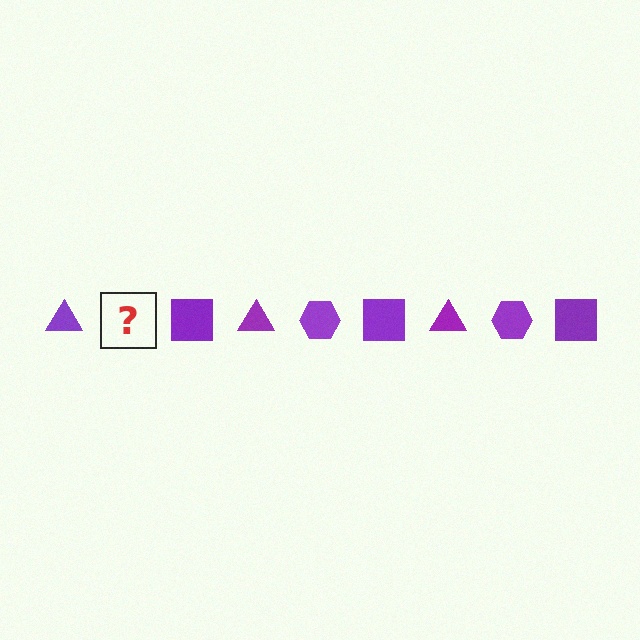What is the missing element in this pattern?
The missing element is a purple hexagon.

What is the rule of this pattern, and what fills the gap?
The rule is that the pattern cycles through triangle, hexagon, square shapes in purple. The gap should be filled with a purple hexagon.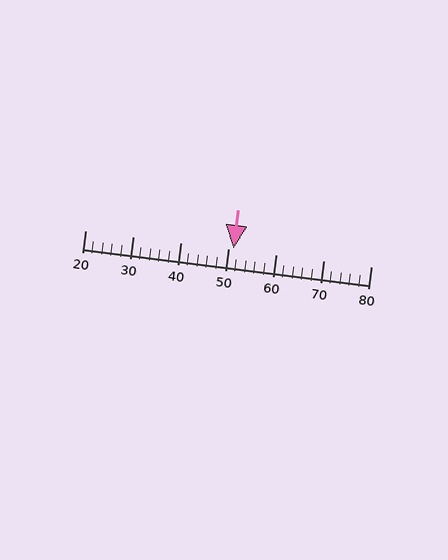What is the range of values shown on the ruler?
The ruler shows values from 20 to 80.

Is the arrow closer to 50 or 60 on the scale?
The arrow is closer to 50.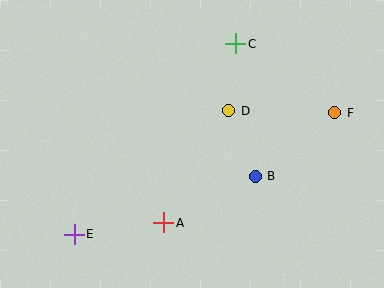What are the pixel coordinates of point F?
Point F is at (335, 113).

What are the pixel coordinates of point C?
Point C is at (236, 44).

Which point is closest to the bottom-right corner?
Point B is closest to the bottom-right corner.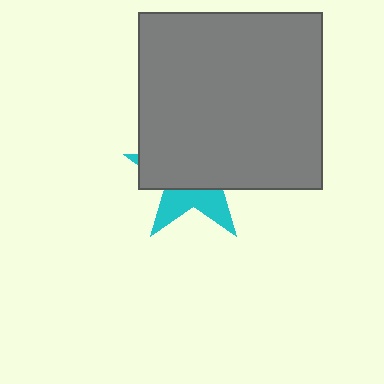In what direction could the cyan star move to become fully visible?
The cyan star could move down. That would shift it out from behind the gray rectangle entirely.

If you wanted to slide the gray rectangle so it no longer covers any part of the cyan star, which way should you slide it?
Slide it up — that is the most direct way to separate the two shapes.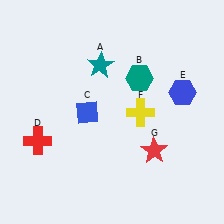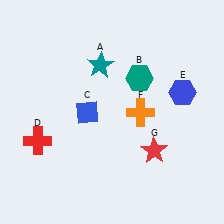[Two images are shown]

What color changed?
The cross (F) changed from yellow in Image 1 to orange in Image 2.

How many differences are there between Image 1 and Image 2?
There is 1 difference between the two images.